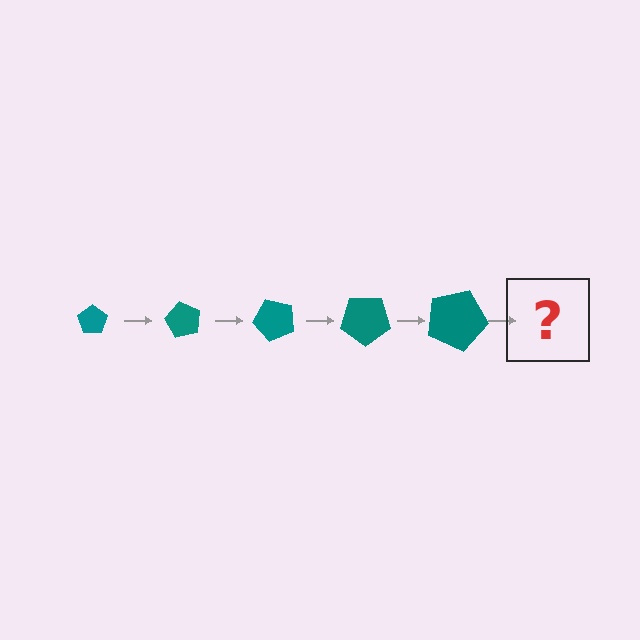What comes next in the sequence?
The next element should be a pentagon, larger than the previous one and rotated 300 degrees from the start.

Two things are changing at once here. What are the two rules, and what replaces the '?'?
The two rules are that the pentagon grows larger each step and it rotates 60 degrees each step. The '?' should be a pentagon, larger than the previous one and rotated 300 degrees from the start.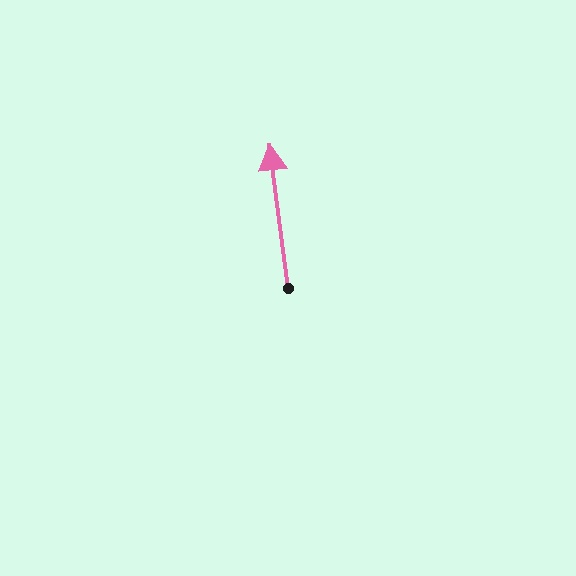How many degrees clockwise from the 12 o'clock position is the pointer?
Approximately 353 degrees.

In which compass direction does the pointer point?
North.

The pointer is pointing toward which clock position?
Roughly 12 o'clock.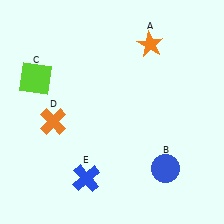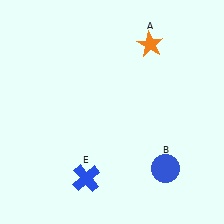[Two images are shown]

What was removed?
The orange cross (D), the lime square (C) were removed in Image 2.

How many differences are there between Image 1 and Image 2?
There are 2 differences between the two images.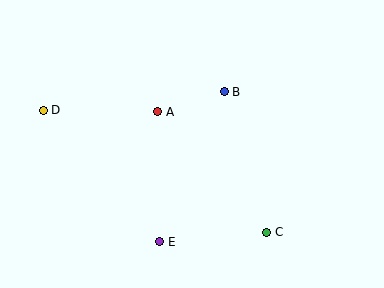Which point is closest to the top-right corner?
Point B is closest to the top-right corner.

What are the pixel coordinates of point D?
Point D is at (43, 110).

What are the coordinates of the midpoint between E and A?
The midpoint between E and A is at (159, 177).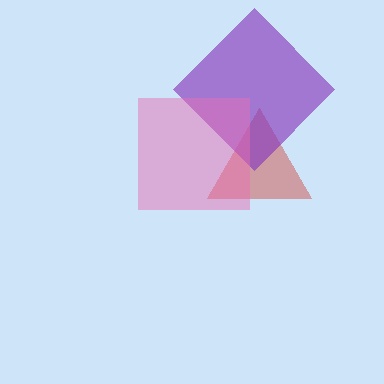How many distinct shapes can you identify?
There are 3 distinct shapes: a red triangle, a purple diamond, a pink square.